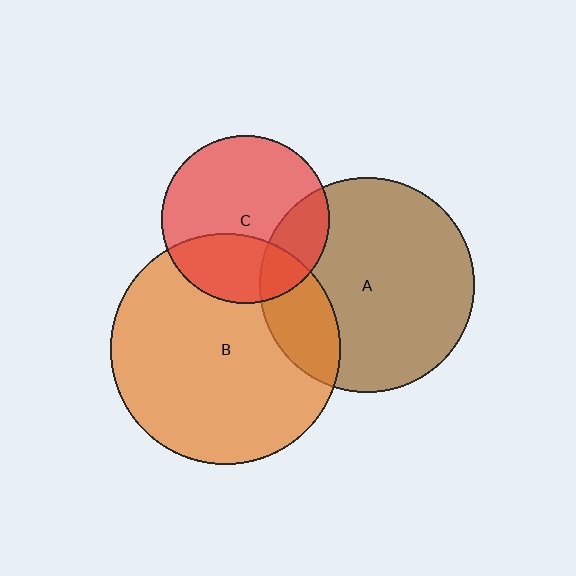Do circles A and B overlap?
Yes.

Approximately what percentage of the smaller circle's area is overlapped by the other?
Approximately 20%.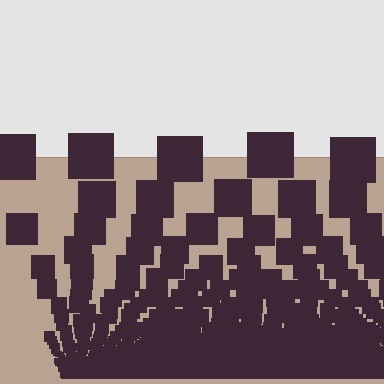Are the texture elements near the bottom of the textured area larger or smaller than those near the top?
Smaller. The gradient is inverted — elements near the bottom are smaller and denser.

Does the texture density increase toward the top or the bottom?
Density increases toward the bottom.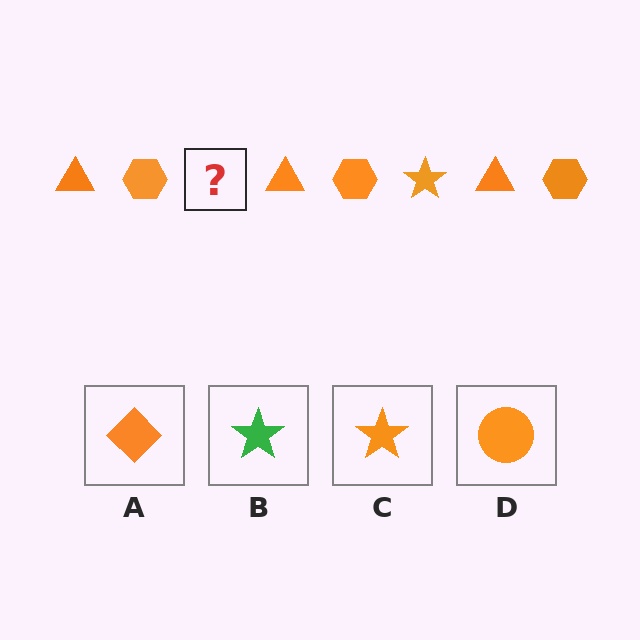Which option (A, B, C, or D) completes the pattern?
C.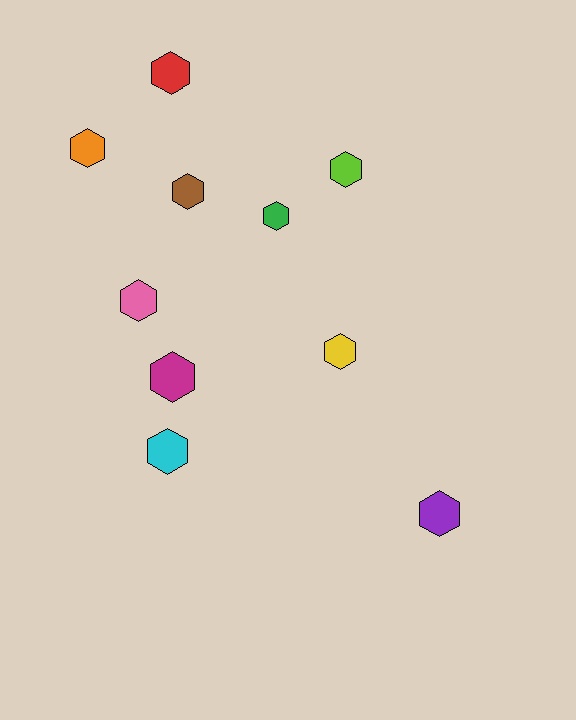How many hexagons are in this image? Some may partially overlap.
There are 10 hexagons.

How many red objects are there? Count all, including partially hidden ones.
There is 1 red object.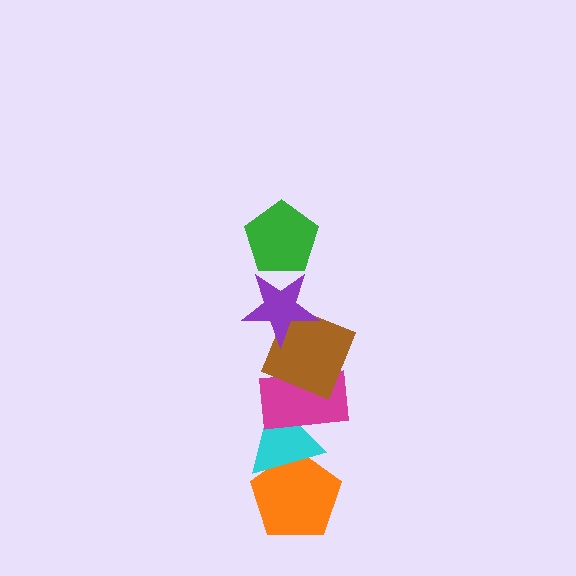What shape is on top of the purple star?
The green pentagon is on top of the purple star.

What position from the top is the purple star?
The purple star is 2nd from the top.